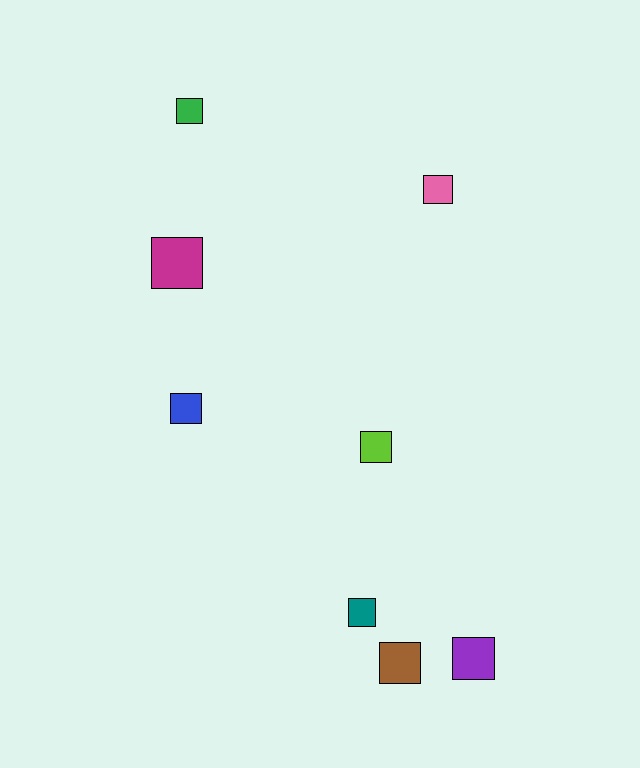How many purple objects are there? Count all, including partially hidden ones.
There is 1 purple object.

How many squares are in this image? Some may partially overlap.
There are 8 squares.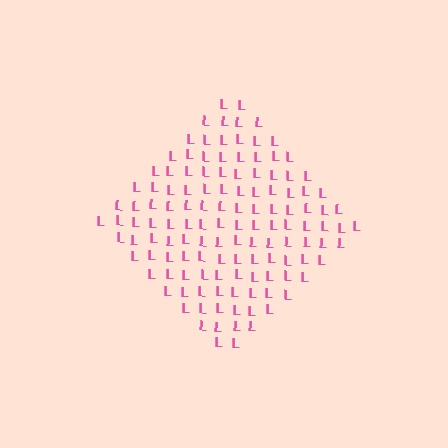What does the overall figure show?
The overall figure shows a diamond.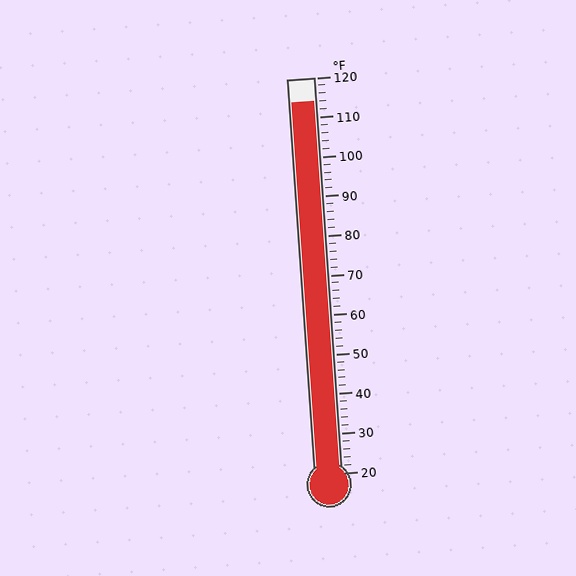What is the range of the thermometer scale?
The thermometer scale ranges from 20°F to 120°F.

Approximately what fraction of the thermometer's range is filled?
The thermometer is filled to approximately 95% of its range.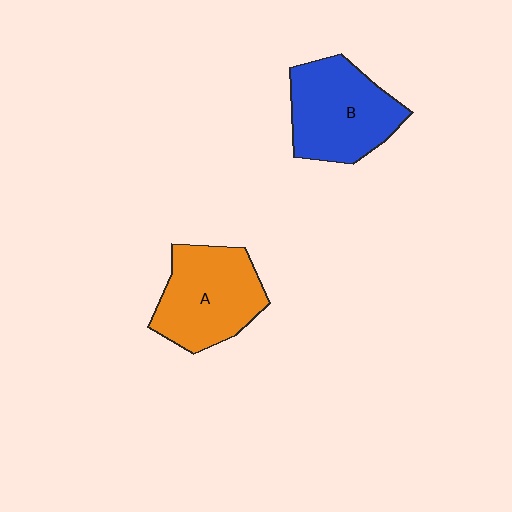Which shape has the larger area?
Shape B (blue).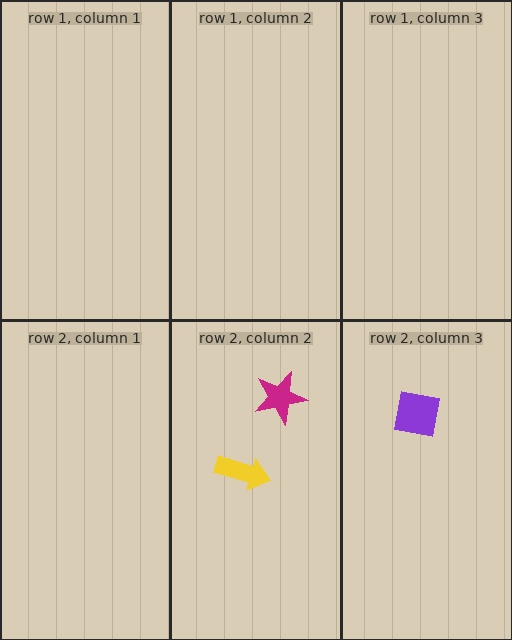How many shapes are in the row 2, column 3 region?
1.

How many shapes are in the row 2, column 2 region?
2.